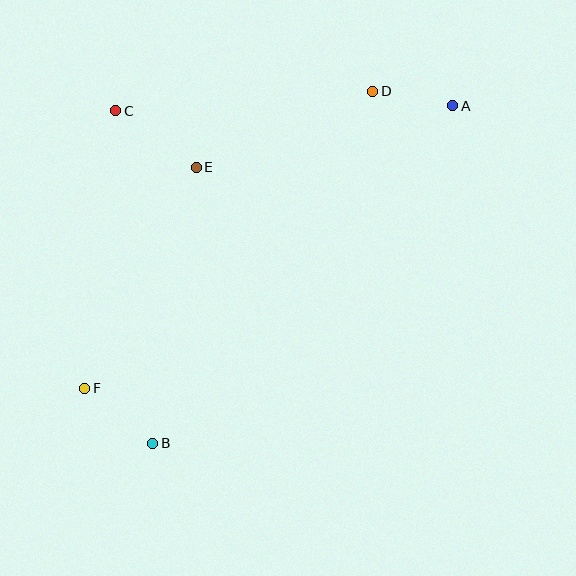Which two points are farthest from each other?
Points A and F are farthest from each other.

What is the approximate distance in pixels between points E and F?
The distance between E and F is approximately 247 pixels.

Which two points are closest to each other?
Points A and D are closest to each other.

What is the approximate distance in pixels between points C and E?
The distance between C and E is approximately 98 pixels.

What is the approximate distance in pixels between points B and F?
The distance between B and F is approximately 88 pixels.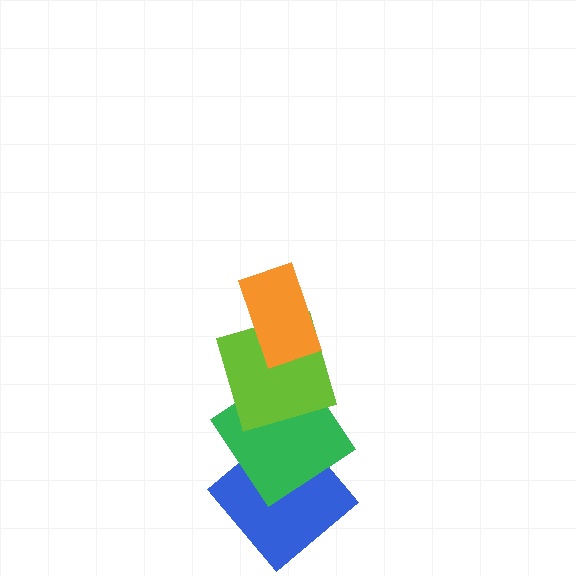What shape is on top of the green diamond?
The lime square is on top of the green diamond.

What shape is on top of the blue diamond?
The green diamond is on top of the blue diamond.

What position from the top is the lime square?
The lime square is 2nd from the top.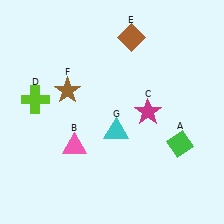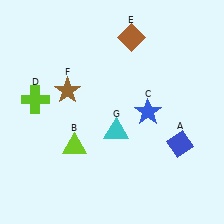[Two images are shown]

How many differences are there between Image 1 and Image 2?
There are 3 differences between the two images.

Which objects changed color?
A changed from green to blue. B changed from pink to lime. C changed from magenta to blue.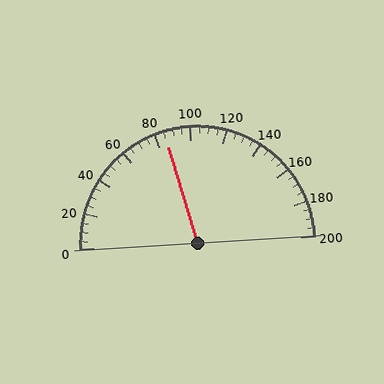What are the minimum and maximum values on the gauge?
The gauge ranges from 0 to 200.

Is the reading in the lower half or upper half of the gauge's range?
The reading is in the lower half of the range (0 to 200).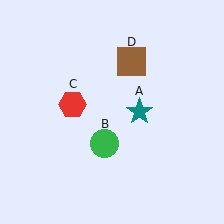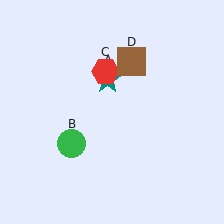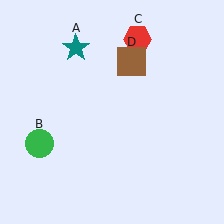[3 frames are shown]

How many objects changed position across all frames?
3 objects changed position: teal star (object A), green circle (object B), red hexagon (object C).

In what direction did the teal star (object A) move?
The teal star (object A) moved up and to the left.